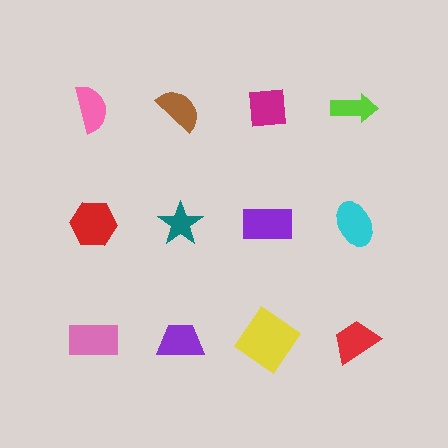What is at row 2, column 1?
A red hexagon.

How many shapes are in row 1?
4 shapes.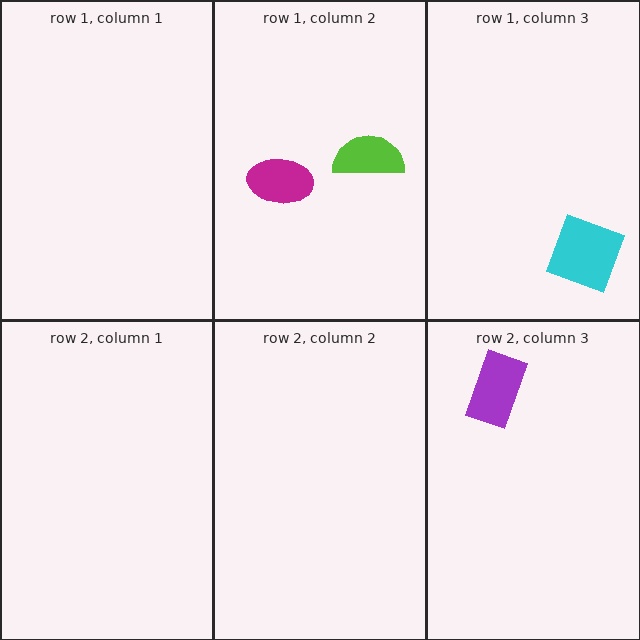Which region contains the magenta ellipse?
The row 1, column 2 region.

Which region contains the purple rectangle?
The row 2, column 3 region.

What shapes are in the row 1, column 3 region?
The cyan square.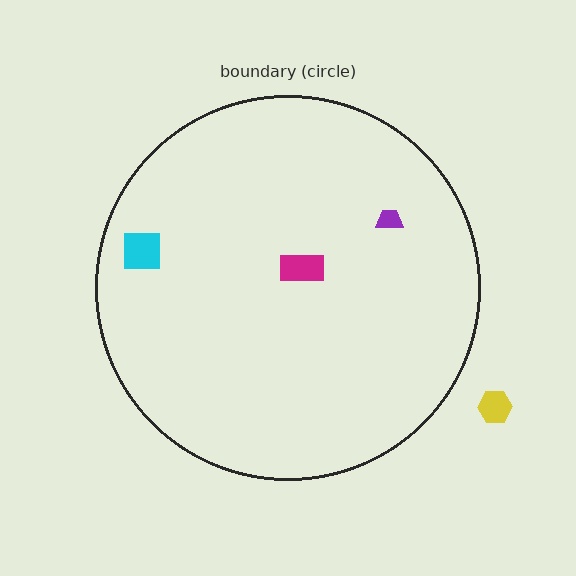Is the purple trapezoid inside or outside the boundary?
Inside.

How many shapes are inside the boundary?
3 inside, 1 outside.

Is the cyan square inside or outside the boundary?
Inside.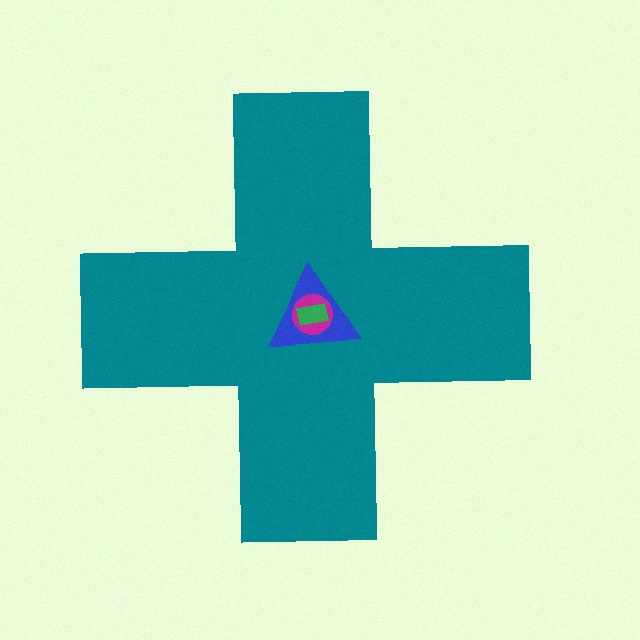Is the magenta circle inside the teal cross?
Yes.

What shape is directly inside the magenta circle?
The green rectangle.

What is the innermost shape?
The green rectangle.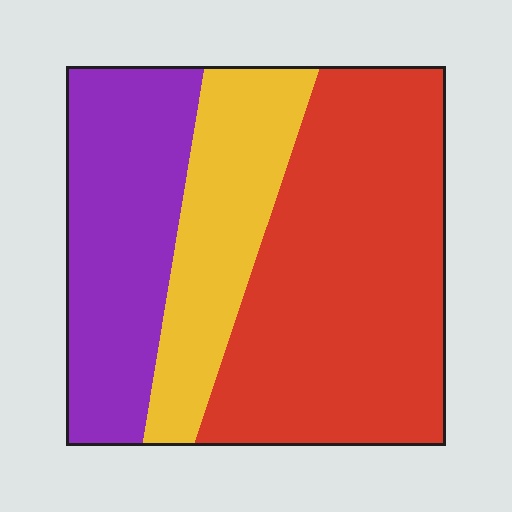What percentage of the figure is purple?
Purple covers 28% of the figure.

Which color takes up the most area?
Red, at roughly 50%.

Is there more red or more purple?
Red.